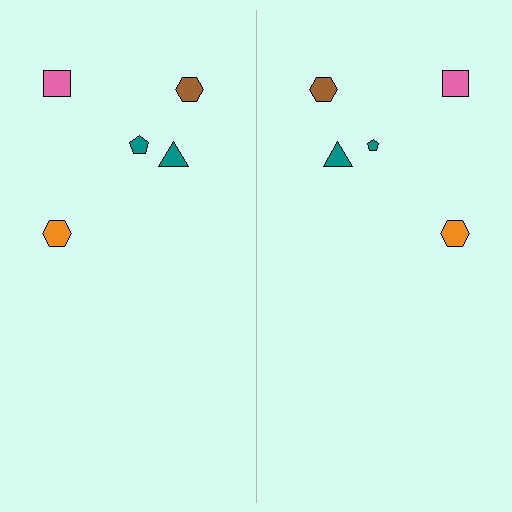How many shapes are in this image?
There are 10 shapes in this image.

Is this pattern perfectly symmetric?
No, the pattern is not perfectly symmetric. The teal pentagon on the right side has a different size than its mirror counterpart.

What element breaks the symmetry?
The teal pentagon on the right side has a different size than its mirror counterpart.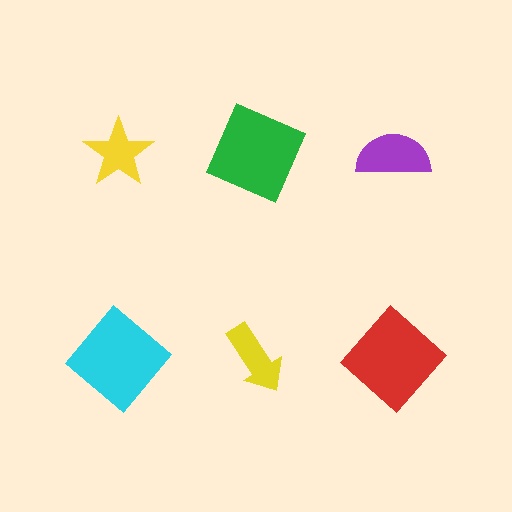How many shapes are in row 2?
3 shapes.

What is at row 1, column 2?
A green square.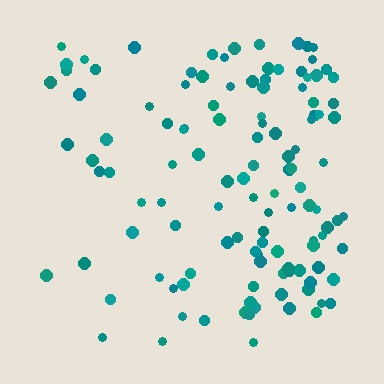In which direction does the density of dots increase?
From left to right, with the right side densest.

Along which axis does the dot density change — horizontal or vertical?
Horizontal.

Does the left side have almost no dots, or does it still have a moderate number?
Still a moderate number, just noticeably fewer than the right.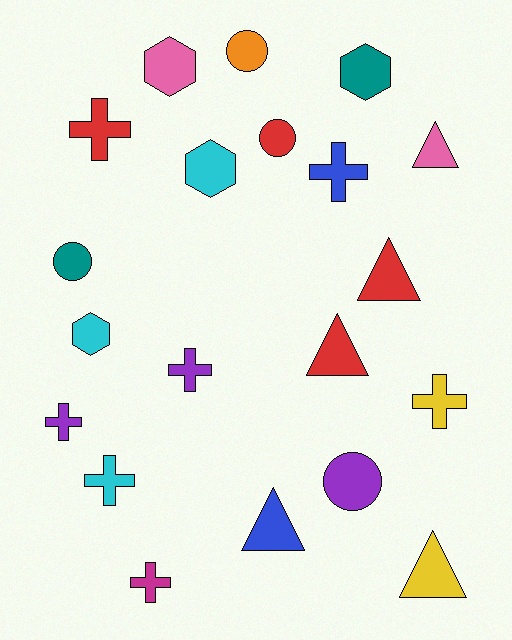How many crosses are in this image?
There are 7 crosses.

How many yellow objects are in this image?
There are 2 yellow objects.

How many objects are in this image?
There are 20 objects.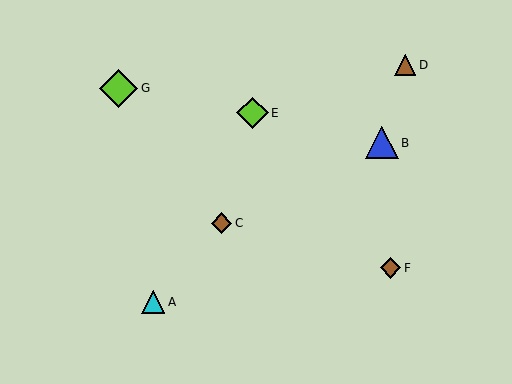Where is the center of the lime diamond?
The center of the lime diamond is at (252, 113).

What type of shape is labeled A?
Shape A is a cyan triangle.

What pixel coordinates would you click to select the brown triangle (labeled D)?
Click at (405, 65) to select the brown triangle D.